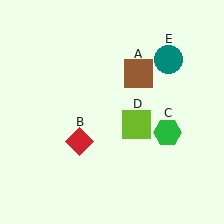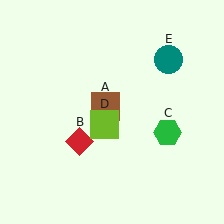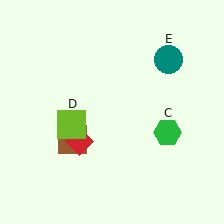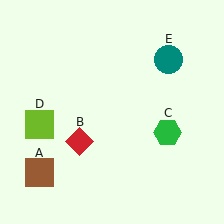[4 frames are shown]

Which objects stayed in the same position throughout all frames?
Red diamond (object B) and green hexagon (object C) and teal circle (object E) remained stationary.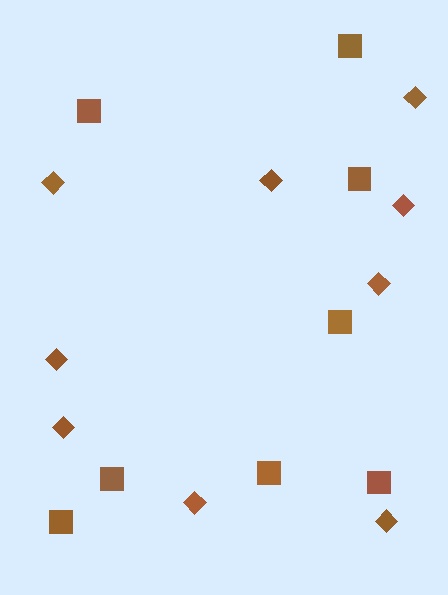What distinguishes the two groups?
There are 2 groups: one group of squares (8) and one group of diamonds (9).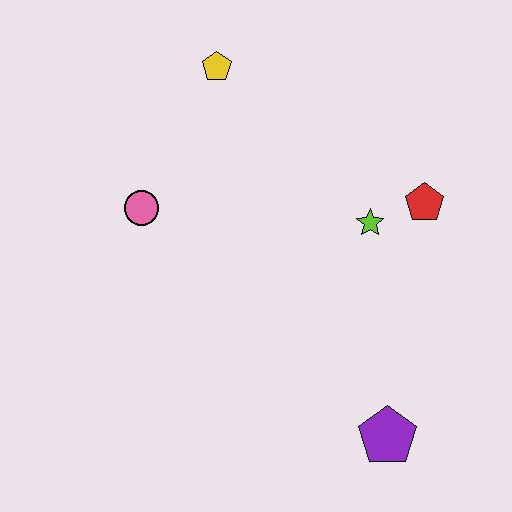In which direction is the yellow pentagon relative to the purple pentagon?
The yellow pentagon is above the purple pentagon.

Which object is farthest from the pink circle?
The purple pentagon is farthest from the pink circle.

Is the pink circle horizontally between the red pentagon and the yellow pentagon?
No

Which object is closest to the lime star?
The red pentagon is closest to the lime star.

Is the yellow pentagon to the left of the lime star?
Yes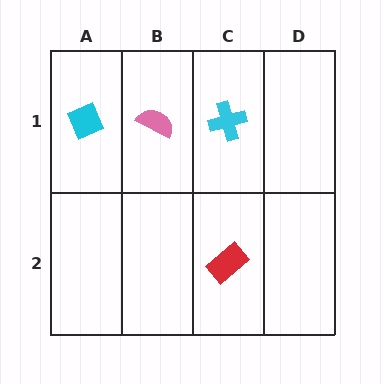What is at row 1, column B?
A pink semicircle.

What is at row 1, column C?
A cyan cross.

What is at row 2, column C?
A red rectangle.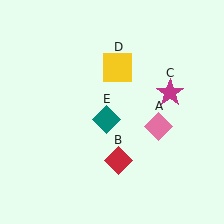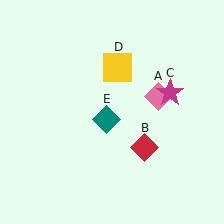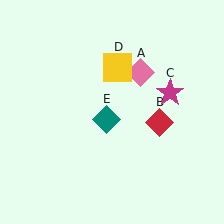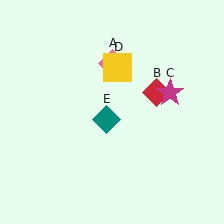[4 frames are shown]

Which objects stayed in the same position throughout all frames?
Magenta star (object C) and yellow square (object D) and teal diamond (object E) remained stationary.